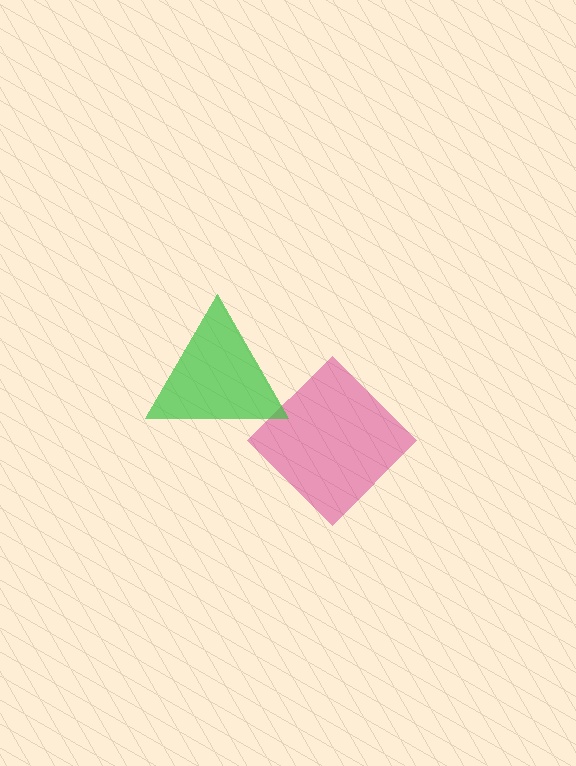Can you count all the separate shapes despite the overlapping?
Yes, there are 2 separate shapes.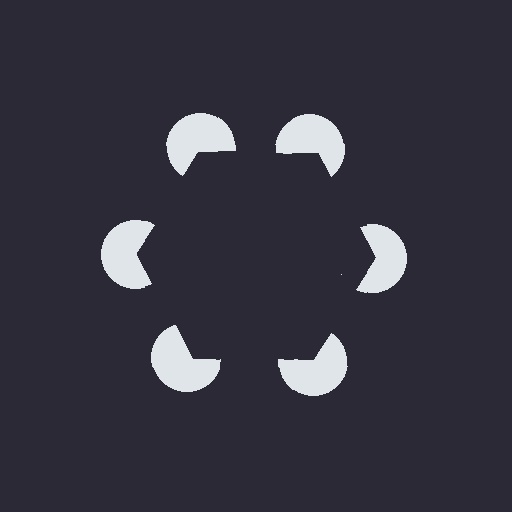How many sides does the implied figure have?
6 sides.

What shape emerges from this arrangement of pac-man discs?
An illusory hexagon — its edges are inferred from the aligned wedge cuts in the pac-man discs, not physically drawn.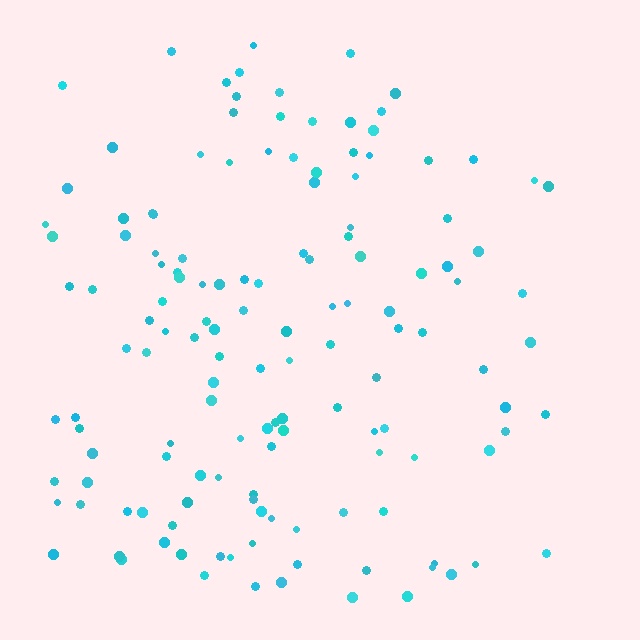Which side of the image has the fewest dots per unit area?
The right.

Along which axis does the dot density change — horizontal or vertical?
Horizontal.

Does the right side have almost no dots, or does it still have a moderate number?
Still a moderate number, just noticeably fewer than the left.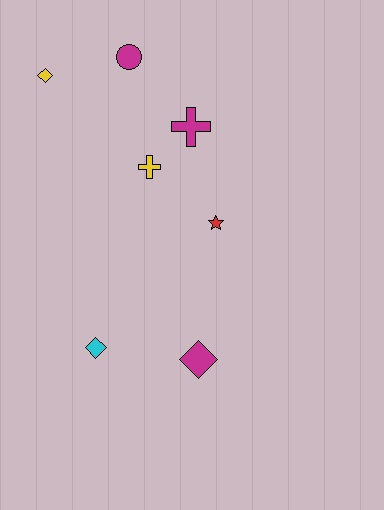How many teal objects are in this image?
There are no teal objects.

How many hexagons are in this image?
There are no hexagons.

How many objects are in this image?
There are 7 objects.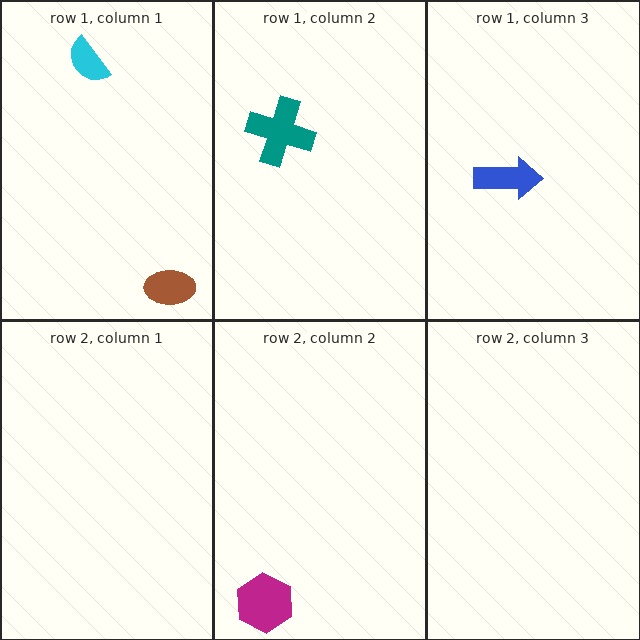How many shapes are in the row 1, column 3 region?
1.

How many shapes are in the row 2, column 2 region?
1.